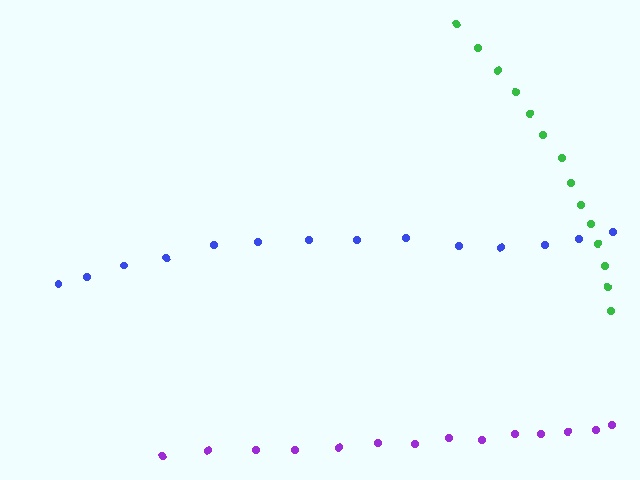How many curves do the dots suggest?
There are 3 distinct paths.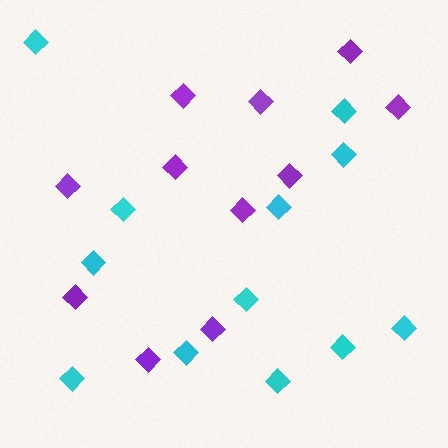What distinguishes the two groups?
There are 2 groups: one group of cyan diamonds (12) and one group of purple diamonds (11).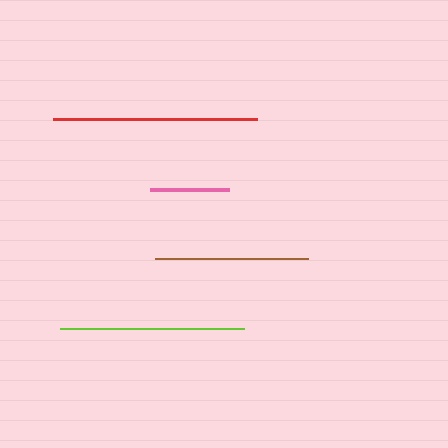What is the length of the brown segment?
The brown segment is approximately 153 pixels long.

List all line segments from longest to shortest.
From longest to shortest: red, lime, brown, pink.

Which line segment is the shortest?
The pink line is the shortest at approximately 78 pixels.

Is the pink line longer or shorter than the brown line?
The brown line is longer than the pink line.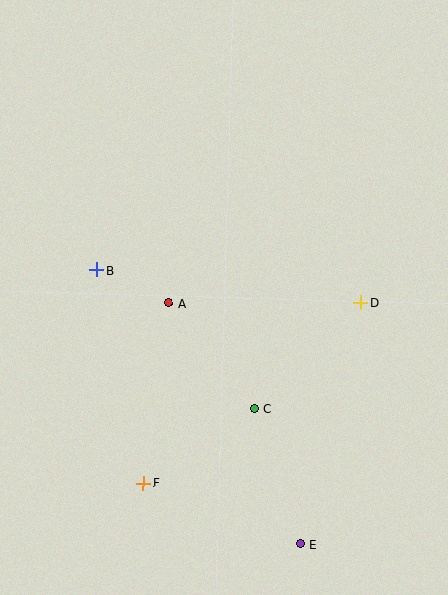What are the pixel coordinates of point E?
Point E is at (300, 544).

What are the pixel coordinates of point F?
Point F is at (143, 483).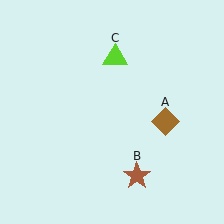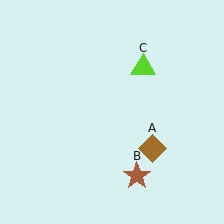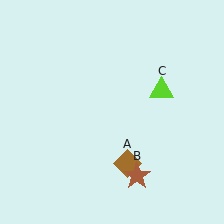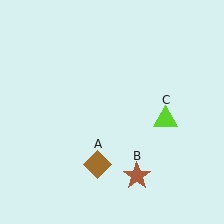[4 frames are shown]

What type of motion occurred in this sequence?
The brown diamond (object A), lime triangle (object C) rotated clockwise around the center of the scene.